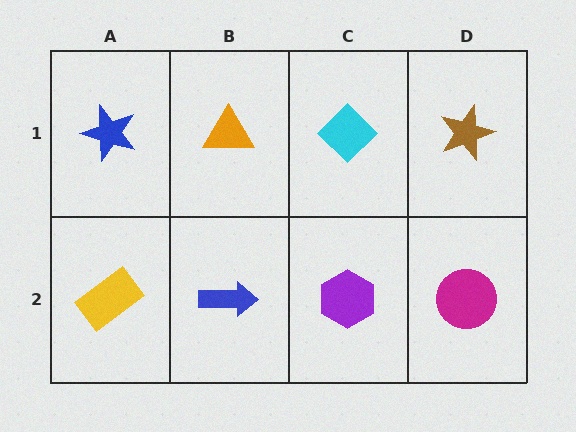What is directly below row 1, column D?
A magenta circle.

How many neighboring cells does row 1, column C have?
3.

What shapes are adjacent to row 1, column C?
A purple hexagon (row 2, column C), an orange triangle (row 1, column B), a brown star (row 1, column D).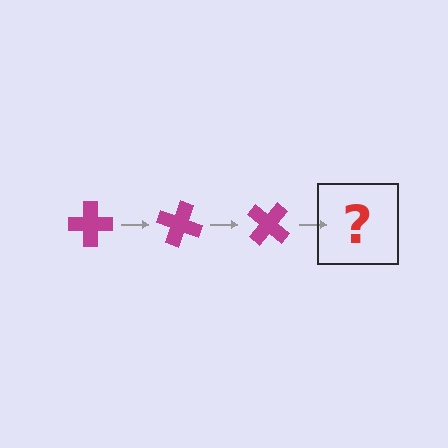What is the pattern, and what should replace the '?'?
The pattern is that the cross rotates 20 degrees each step. The '?' should be a magenta cross rotated 60 degrees.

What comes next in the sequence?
The next element should be a magenta cross rotated 60 degrees.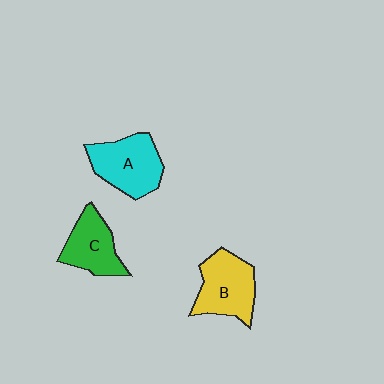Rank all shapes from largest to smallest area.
From largest to smallest: A (cyan), B (yellow), C (green).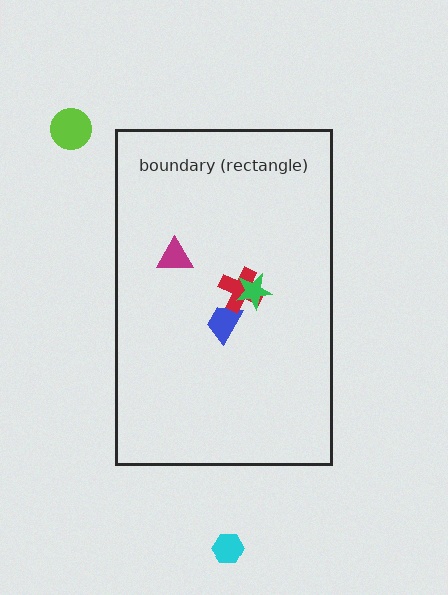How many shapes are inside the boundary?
4 inside, 2 outside.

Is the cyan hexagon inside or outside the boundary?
Outside.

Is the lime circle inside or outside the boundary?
Outside.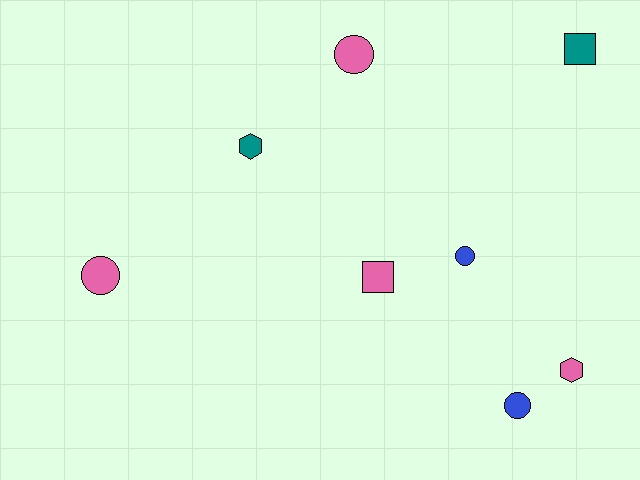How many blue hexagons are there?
There are no blue hexagons.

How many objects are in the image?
There are 8 objects.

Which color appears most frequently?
Pink, with 4 objects.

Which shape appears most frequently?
Circle, with 4 objects.